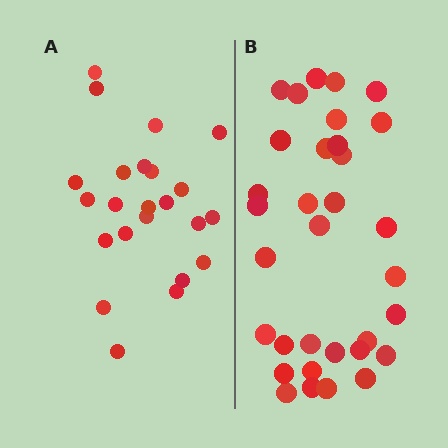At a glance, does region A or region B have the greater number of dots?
Region B (the right region) has more dots.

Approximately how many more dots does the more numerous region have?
Region B has roughly 10 or so more dots than region A.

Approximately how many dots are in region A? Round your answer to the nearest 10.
About 20 dots. (The exact count is 23, which rounds to 20.)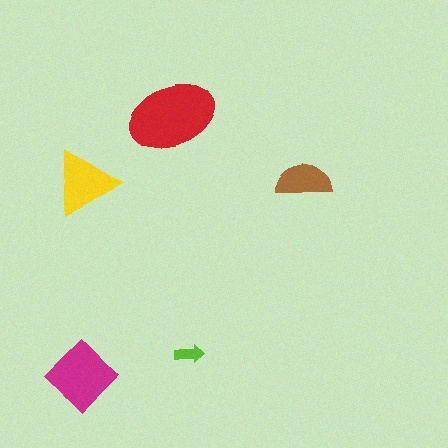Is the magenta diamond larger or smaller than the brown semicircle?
Larger.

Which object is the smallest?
The lime arrow.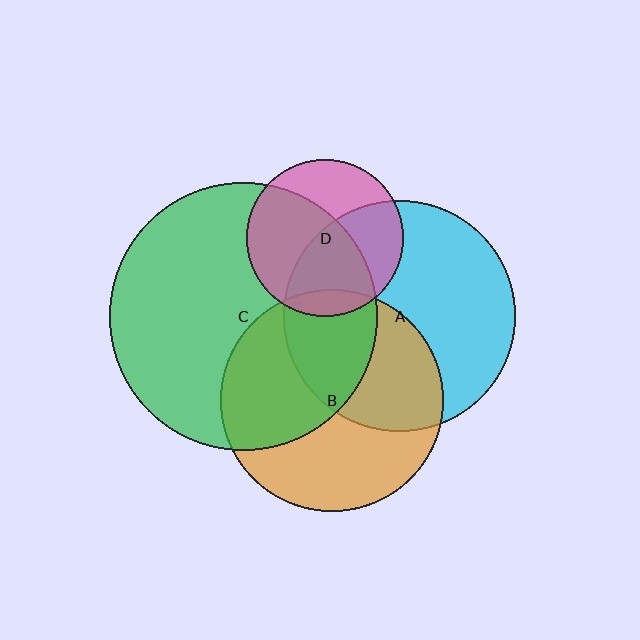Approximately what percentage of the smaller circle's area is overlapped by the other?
Approximately 60%.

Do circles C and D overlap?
Yes.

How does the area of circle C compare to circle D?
Approximately 2.9 times.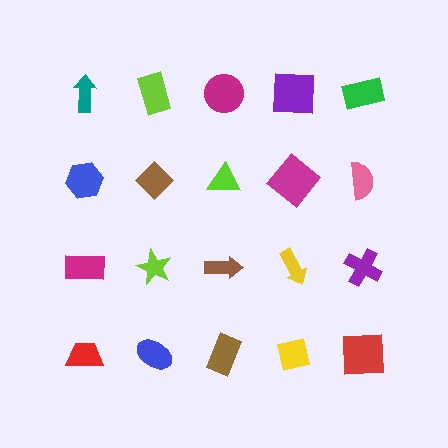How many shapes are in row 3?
5 shapes.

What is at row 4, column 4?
A yellow square.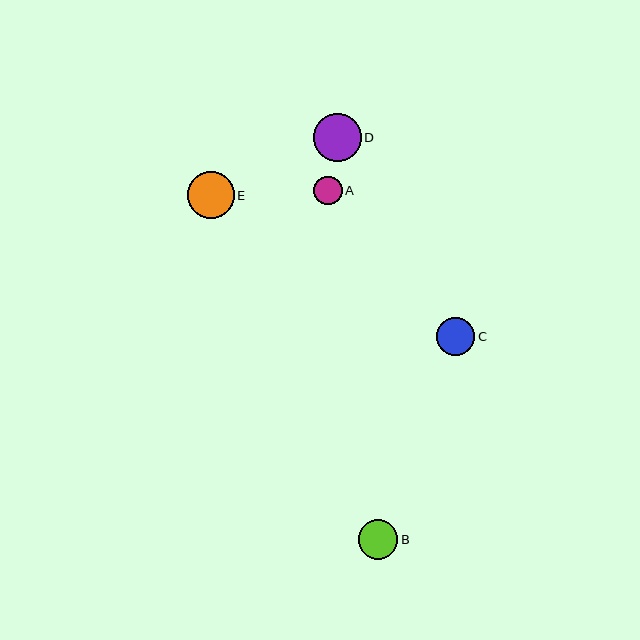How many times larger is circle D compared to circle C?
Circle D is approximately 1.3 times the size of circle C.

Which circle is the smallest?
Circle A is the smallest with a size of approximately 28 pixels.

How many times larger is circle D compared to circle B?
Circle D is approximately 1.2 times the size of circle B.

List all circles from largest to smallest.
From largest to smallest: D, E, B, C, A.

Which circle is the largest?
Circle D is the largest with a size of approximately 48 pixels.